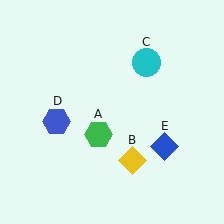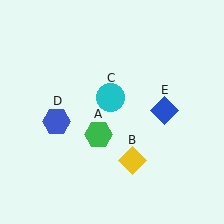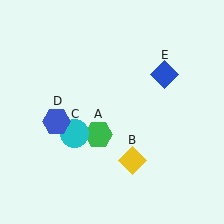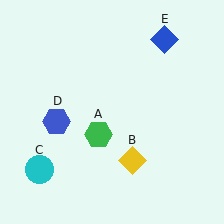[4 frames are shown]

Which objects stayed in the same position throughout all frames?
Green hexagon (object A) and yellow diamond (object B) and blue hexagon (object D) remained stationary.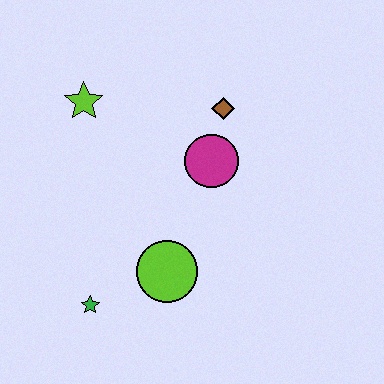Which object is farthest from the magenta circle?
The green star is farthest from the magenta circle.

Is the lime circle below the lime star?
Yes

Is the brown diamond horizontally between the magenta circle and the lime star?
No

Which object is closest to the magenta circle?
The brown diamond is closest to the magenta circle.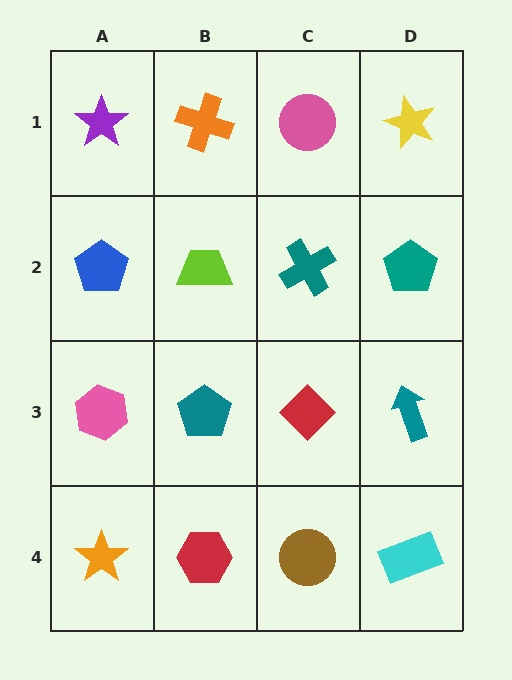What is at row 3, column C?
A red diamond.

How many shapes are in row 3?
4 shapes.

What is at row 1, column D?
A yellow star.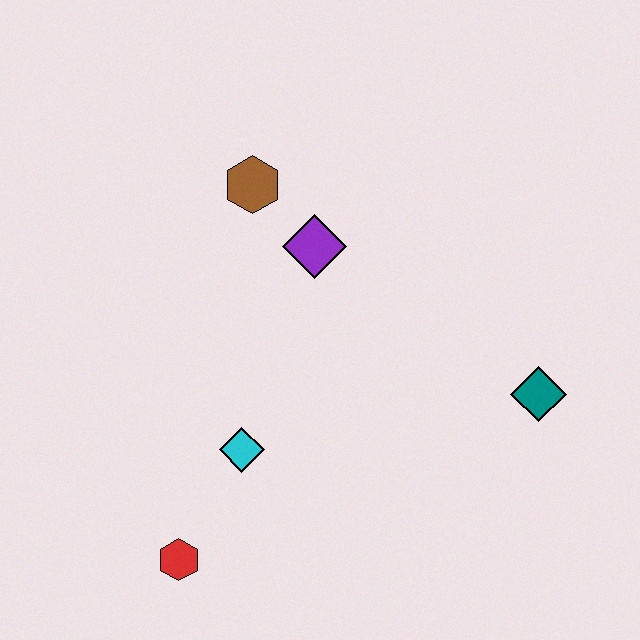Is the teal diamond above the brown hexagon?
No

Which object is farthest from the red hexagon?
The teal diamond is farthest from the red hexagon.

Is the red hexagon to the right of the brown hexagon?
No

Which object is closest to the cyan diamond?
The red hexagon is closest to the cyan diamond.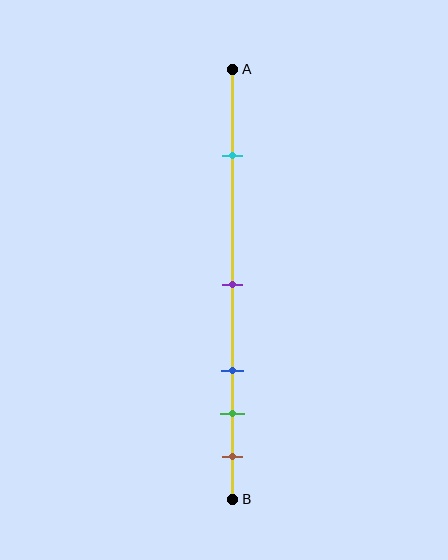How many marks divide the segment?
There are 5 marks dividing the segment.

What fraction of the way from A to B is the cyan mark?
The cyan mark is approximately 20% (0.2) of the way from A to B.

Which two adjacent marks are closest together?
The green and brown marks are the closest adjacent pair.